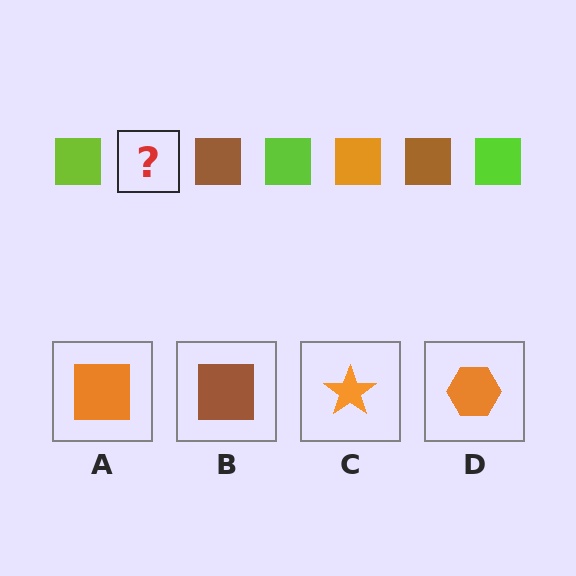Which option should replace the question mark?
Option A.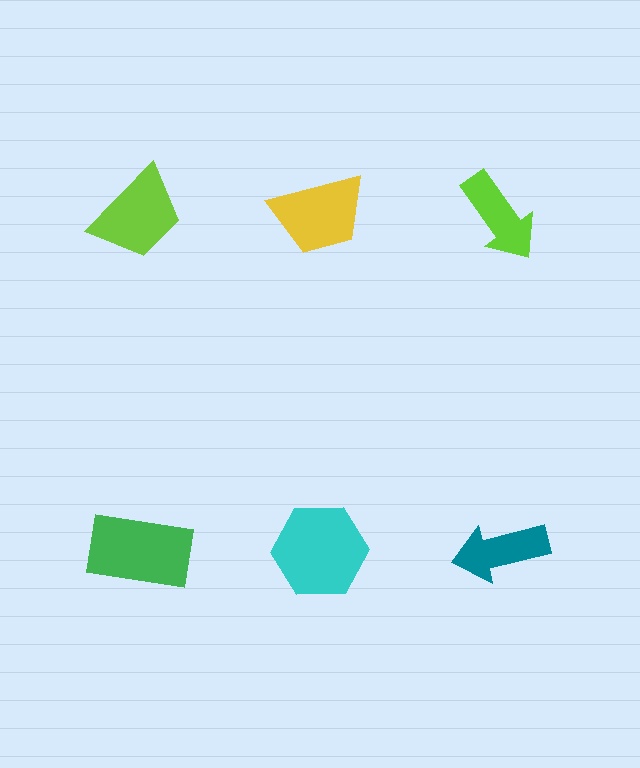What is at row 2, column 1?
A green rectangle.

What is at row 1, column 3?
A lime arrow.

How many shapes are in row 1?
3 shapes.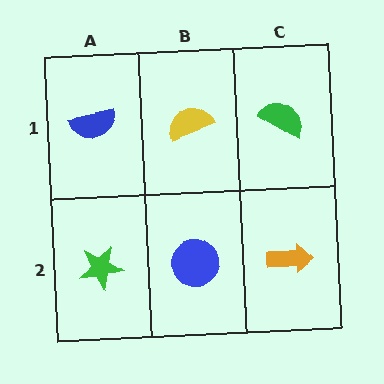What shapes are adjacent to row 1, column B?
A blue circle (row 2, column B), a blue semicircle (row 1, column A), a green semicircle (row 1, column C).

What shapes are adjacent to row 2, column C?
A green semicircle (row 1, column C), a blue circle (row 2, column B).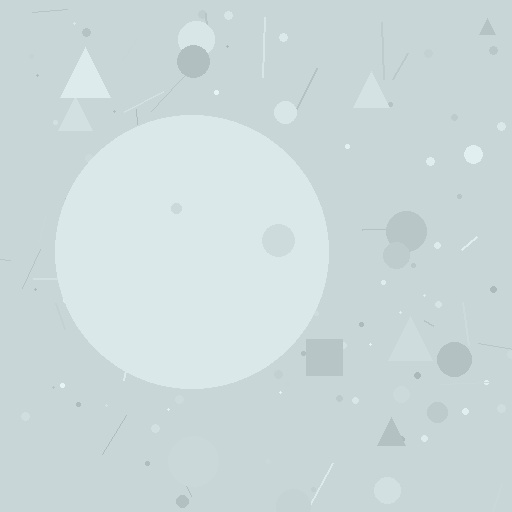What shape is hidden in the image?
A circle is hidden in the image.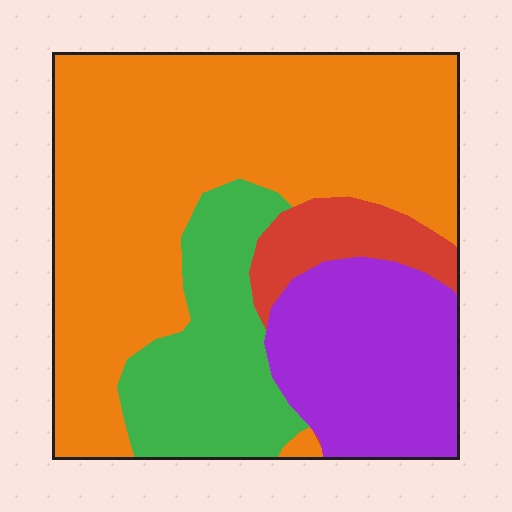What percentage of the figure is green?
Green covers about 20% of the figure.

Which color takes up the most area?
Orange, at roughly 55%.